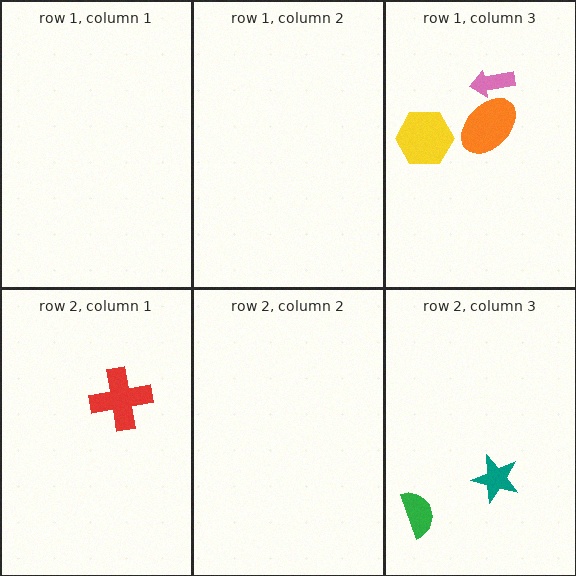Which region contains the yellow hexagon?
The row 1, column 3 region.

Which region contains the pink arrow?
The row 1, column 3 region.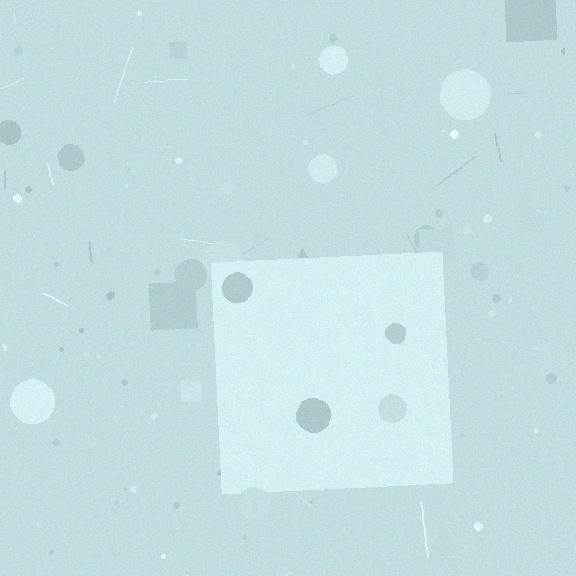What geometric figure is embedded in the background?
A square is embedded in the background.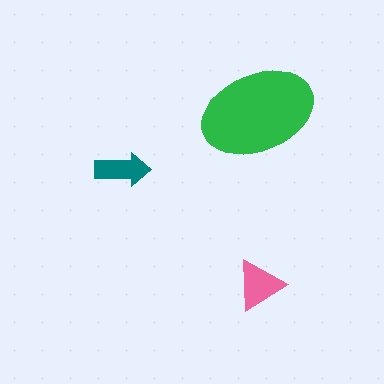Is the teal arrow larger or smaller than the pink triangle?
Smaller.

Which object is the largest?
The green ellipse.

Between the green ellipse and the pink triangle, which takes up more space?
The green ellipse.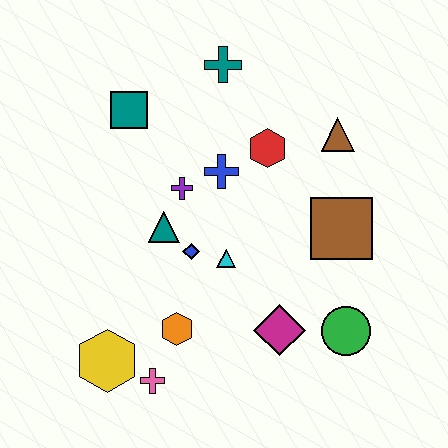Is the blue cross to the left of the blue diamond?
No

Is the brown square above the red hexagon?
No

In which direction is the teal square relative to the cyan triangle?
The teal square is above the cyan triangle.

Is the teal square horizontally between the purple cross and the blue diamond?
No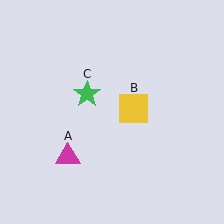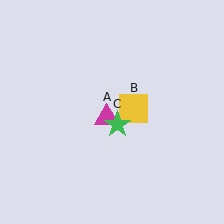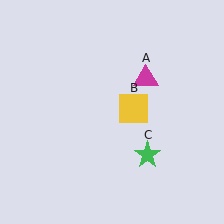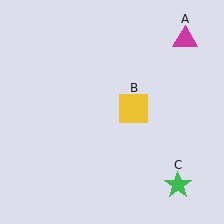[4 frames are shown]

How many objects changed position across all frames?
2 objects changed position: magenta triangle (object A), green star (object C).